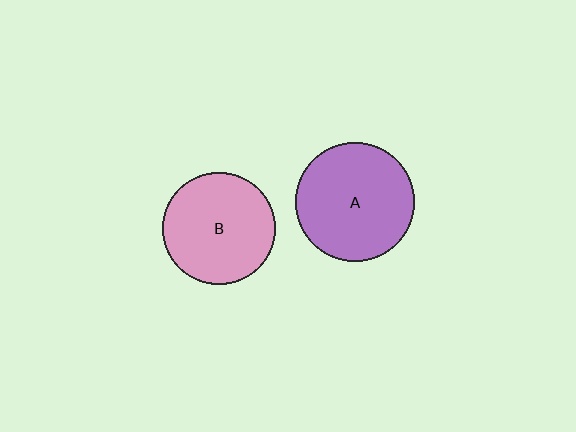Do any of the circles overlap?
No, none of the circles overlap.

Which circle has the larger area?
Circle A (purple).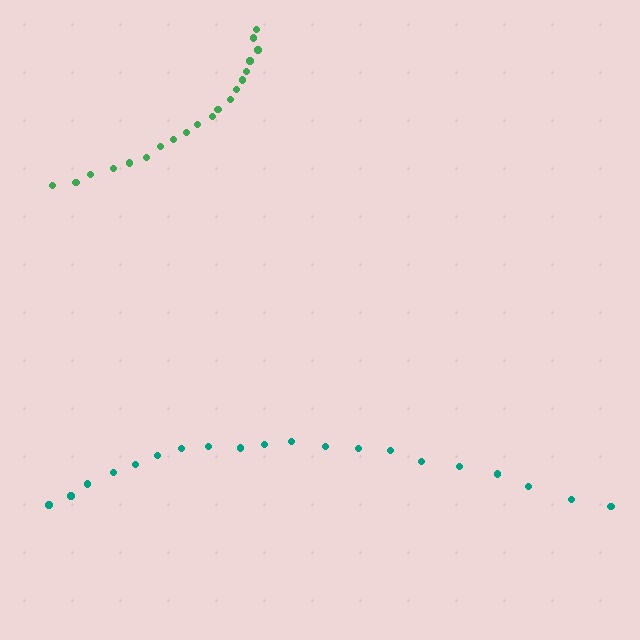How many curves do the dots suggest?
There are 2 distinct paths.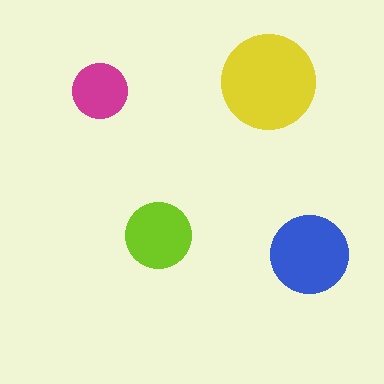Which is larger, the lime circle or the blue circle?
The blue one.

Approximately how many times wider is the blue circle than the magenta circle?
About 1.5 times wider.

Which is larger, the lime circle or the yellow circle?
The yellow one.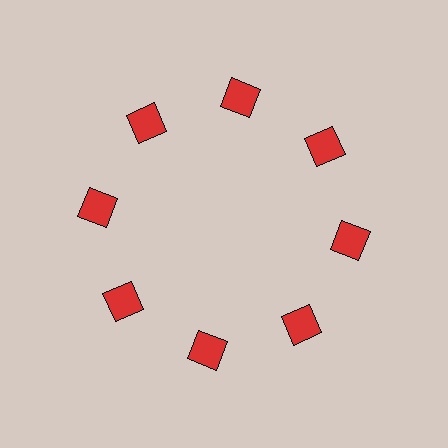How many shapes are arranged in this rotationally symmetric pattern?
There are 8 shapes, arranged in 8 groups of 1.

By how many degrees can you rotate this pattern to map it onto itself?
The pattern maps onto itself every 45 degrees of rotation.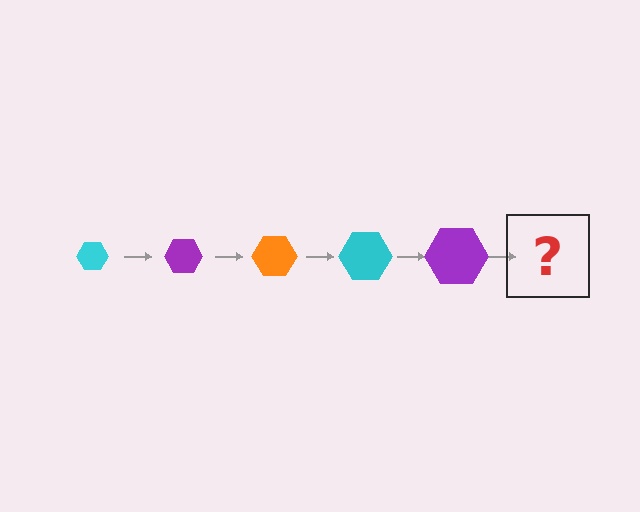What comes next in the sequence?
The next element should be an orange hexagon, larger than the previous one.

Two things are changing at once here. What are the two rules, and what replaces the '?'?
The two rules are that the hexagon grows larger each step and the color cycles through cyan, purple, and orange. The '?' should be an orange hexagon, larger than the previous one.